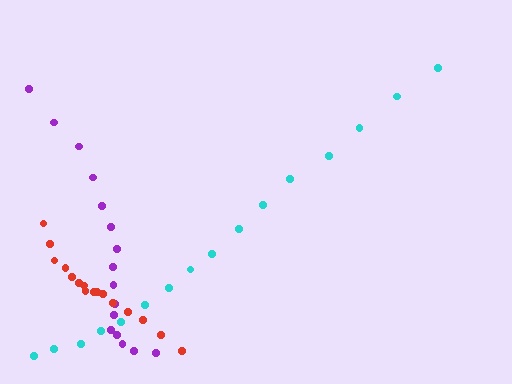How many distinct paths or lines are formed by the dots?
There are 3 distinct paths.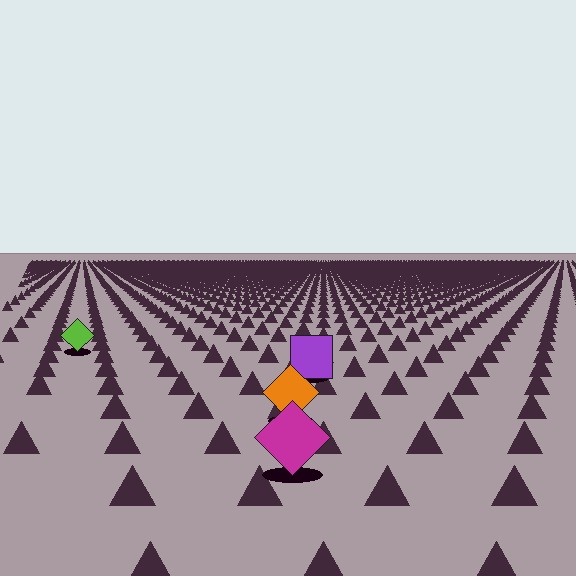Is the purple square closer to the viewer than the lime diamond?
Yes. The purple square is closer — you can tell from the texture gradient: the ground texture is coarser near it.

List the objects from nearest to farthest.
From nearest to farthest: the magenta diamond, the orange diamond, the purple square, the lime diamond.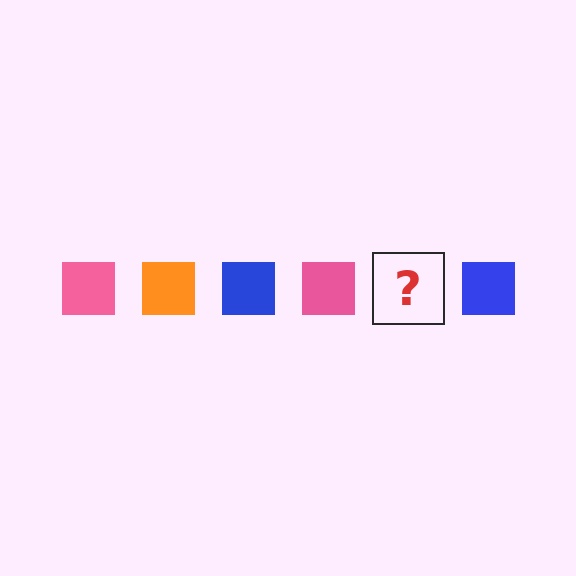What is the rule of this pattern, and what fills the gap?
The rule is that the pattern cycles through pink, orange, blue squares. The gap should be filled with an orange square.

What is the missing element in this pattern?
The missing element is an orange square.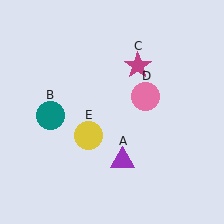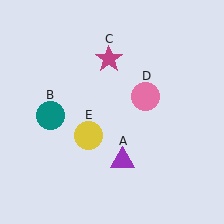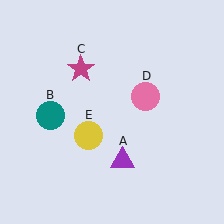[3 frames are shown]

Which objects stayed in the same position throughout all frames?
Purple triangle (object A) and teal circle (object B) and pink circle (object D) and yellow circle (object E) remained stationary.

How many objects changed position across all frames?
1 object changed position: magenta star (object C).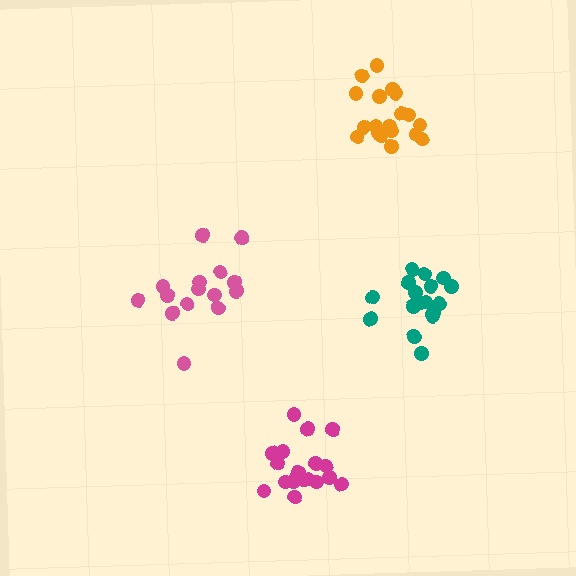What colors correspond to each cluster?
The clusters are colored: pink, teal, orange, magenta.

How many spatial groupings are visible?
There are 4 spatial groupings.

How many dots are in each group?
Group 1: 15 dots, Group 2: 18 dots, Group 3: 19 dots, Group 4: 19 dots (71 total).